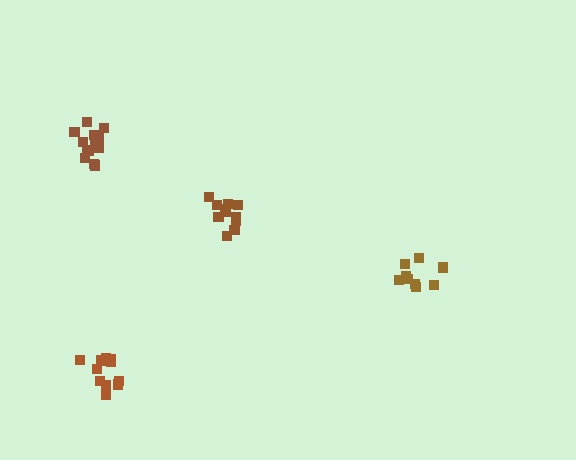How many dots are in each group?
Group 1: 9 dots, Group 2: 12 dots, Group 3: 13 dots, Group 4: 11 dots (45 total).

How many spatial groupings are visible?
There are 4 spatial groupings.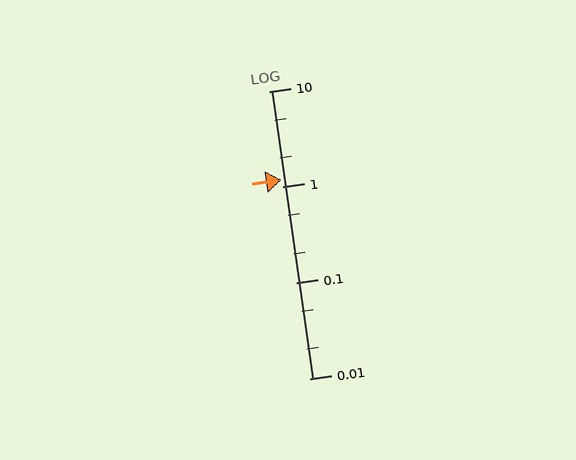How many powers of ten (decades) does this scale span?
The scale spans 3 decades, from 0.01 to 10.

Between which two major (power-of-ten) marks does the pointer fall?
The pointer is between 1 and 10.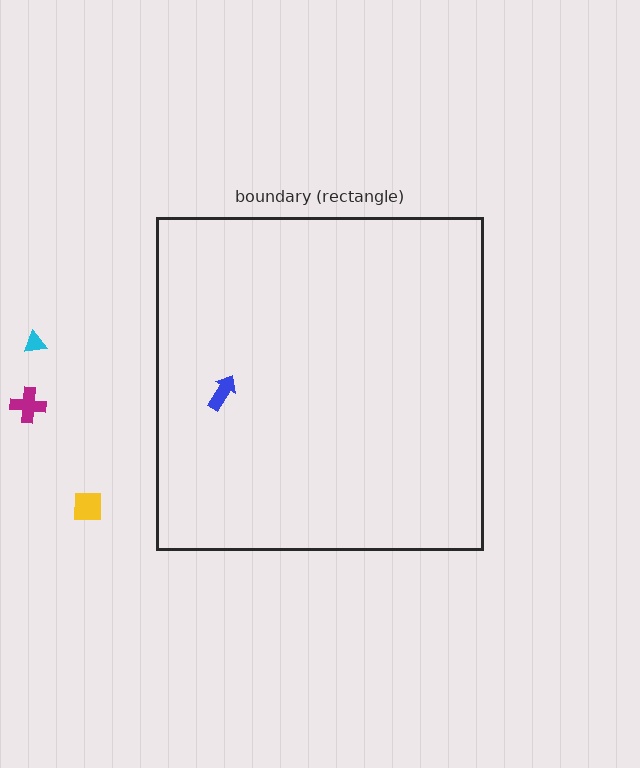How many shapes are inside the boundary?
1 inside, 3 outside.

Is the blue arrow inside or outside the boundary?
Inside.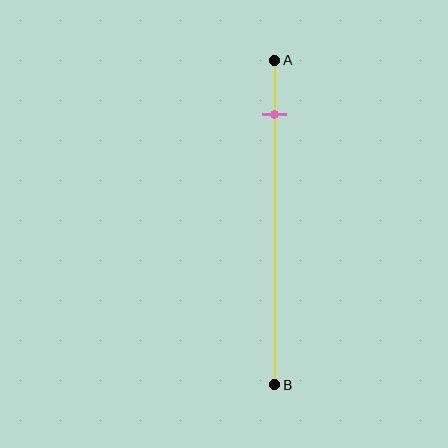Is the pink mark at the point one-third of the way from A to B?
No, the mark is at about 15% from A, not at the 33% one-third point.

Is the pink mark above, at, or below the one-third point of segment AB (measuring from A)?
The pink mark is above the one-third point of segment AB.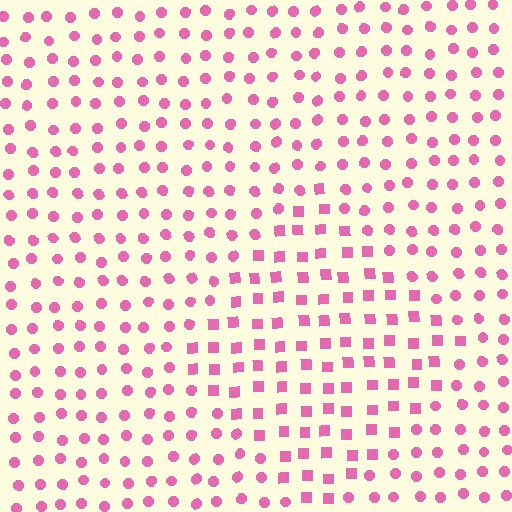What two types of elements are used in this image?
The image uses squares inside the diamond region and circles outside it.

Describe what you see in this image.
The image is filled with small pink elements arranged in a uniform grid. A diamond-shaped region contains squares, while the surrounding area contains circles. The boundary is defined purely by the change in element shape.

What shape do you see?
I see a diamond.